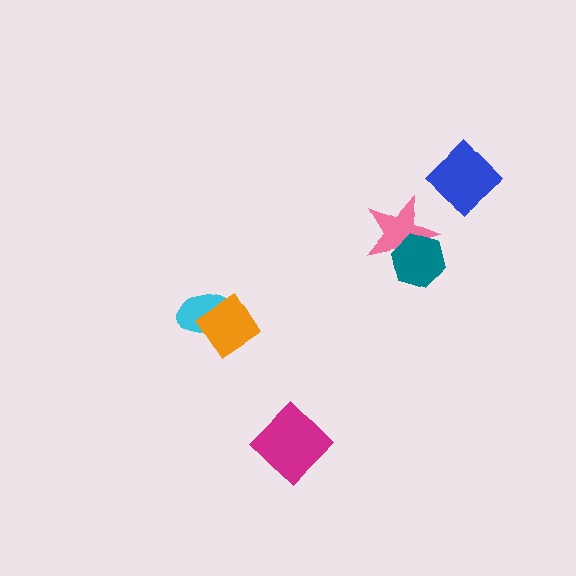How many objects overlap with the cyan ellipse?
1 object overlaps with the cyan ellipse.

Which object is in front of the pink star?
The teal hexagon is in front of the pink star.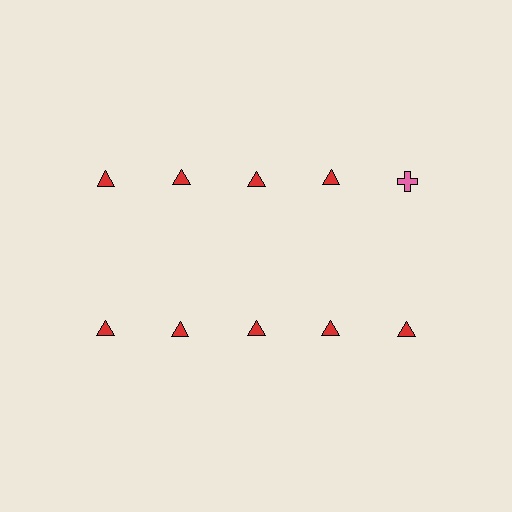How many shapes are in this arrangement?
There are 10 shapes arranged in a grid pattern.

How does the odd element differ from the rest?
It differs in both color (pink instead of red) and shape (cross instead of triangle).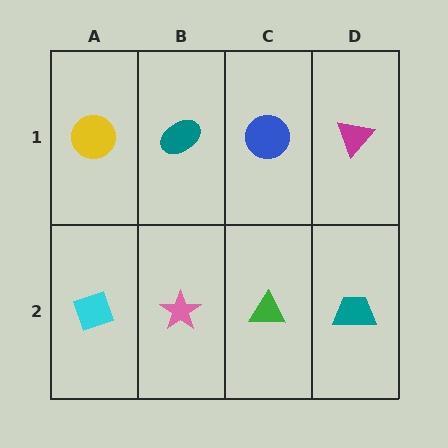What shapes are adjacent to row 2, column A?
A yellow circle (row 1, column A), a pink star (row 2, column B).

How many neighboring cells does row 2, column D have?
2.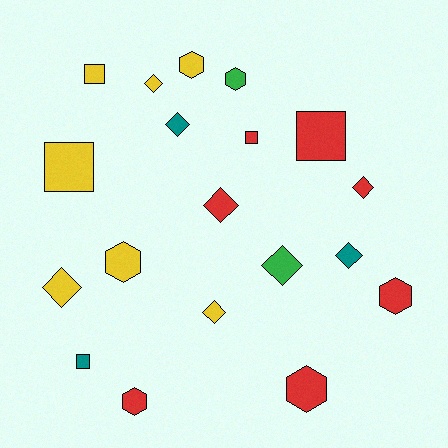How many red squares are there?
There are 2 red squares.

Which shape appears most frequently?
Diamond, with 8 objects.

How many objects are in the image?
There are 19 objects.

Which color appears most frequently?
Red, with 7 objects.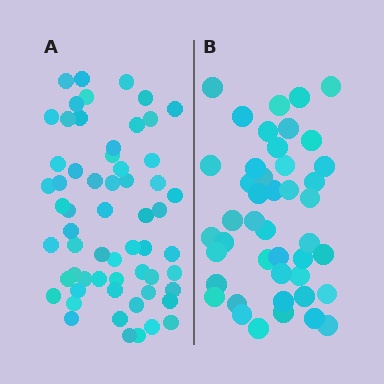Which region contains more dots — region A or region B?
Region A (the left region) has more dots.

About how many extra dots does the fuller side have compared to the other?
Region A has approximately 15 more dots than region B.